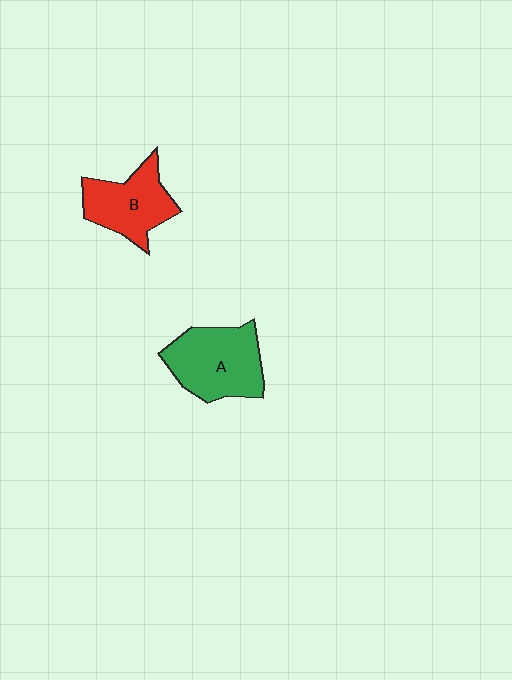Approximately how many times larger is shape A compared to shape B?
Approximately 1.2 times.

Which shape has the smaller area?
Shape B (red).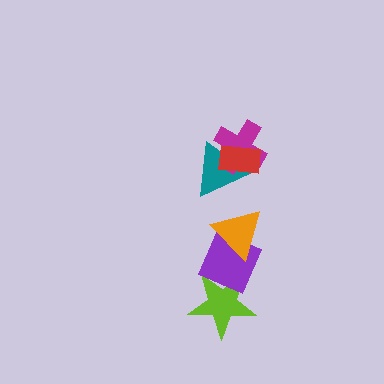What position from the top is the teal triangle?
The teal triangle is 3rd from the top.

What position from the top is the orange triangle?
The orange triangle is 4th from the top.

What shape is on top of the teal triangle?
The magenta cross is on top of the teal triangle.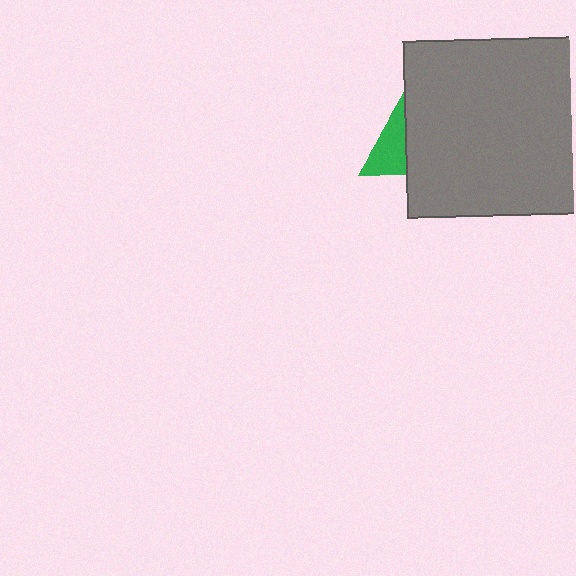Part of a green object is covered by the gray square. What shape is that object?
It is a triangle.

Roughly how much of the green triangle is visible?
A small part of it is visible (roughly 38%).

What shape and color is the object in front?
The object in front is a gray square.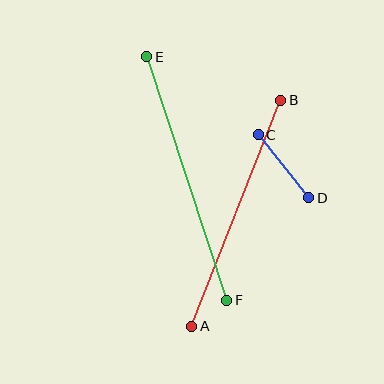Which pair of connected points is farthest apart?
Points E and F are farthest apart.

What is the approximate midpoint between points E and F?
The midpoint is at approximately (187, 179) pixels.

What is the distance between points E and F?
The distance is approximately 256 pixels.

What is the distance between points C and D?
The distance is approximately 81 pixels.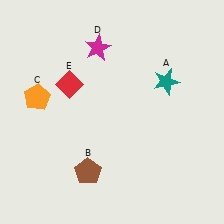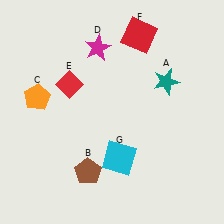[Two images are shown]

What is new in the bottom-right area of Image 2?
A cyan square (G) was added in the bottom-right area of Image 2.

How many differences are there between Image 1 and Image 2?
There are 2 differences between the two images.